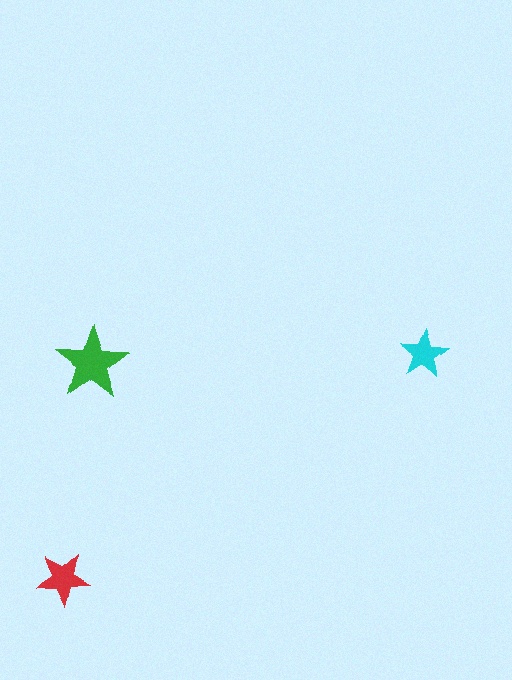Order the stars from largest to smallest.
the green one, the red one, the cyan one.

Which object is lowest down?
The red star is bottommost.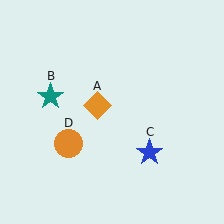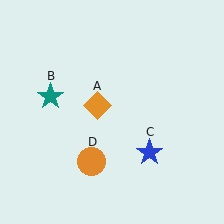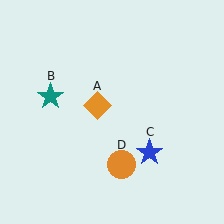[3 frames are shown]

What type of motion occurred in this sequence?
The orange circle (object D) rotated counterclockwise around the center of the scene.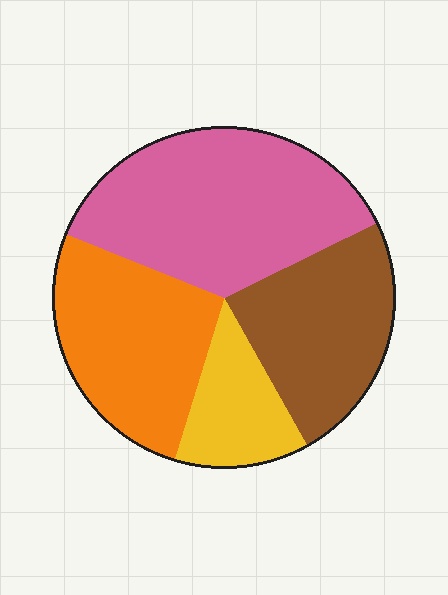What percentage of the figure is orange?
Orange covers 26% of the figure.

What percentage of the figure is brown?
Brown covers 24% of the figure.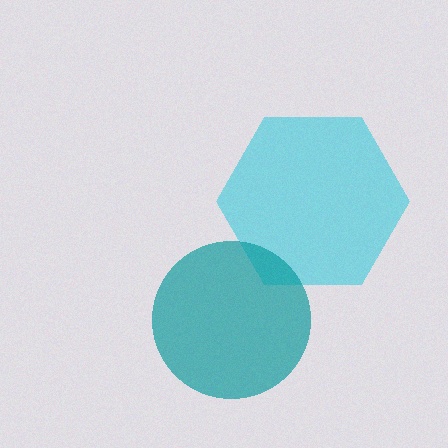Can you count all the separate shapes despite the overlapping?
Yes, there are 2 separate shapes.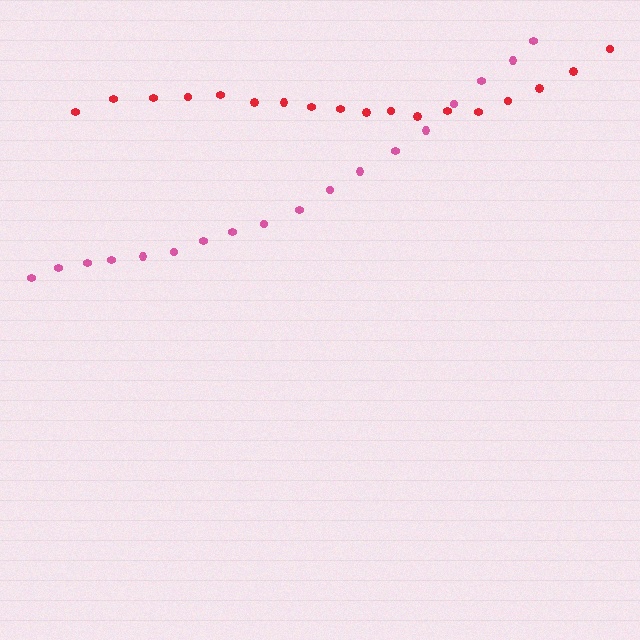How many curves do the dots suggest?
There are 2 distinct paths.